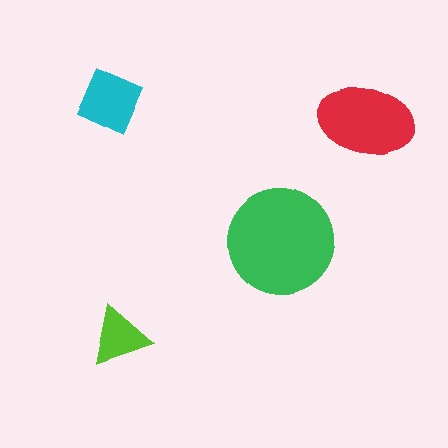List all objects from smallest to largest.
The lime triangle, the cyan diamond, the red ellipse, the green circle.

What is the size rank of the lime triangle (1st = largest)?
4th.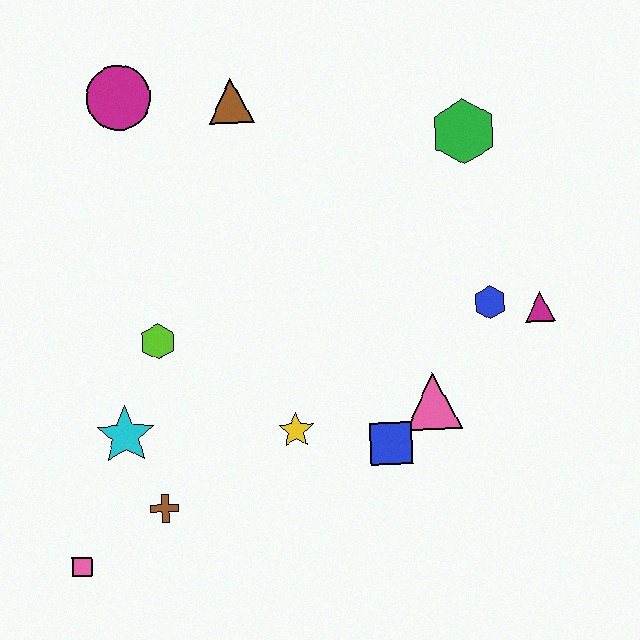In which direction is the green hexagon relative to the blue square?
The green hexagon is above the blue square.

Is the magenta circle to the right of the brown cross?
No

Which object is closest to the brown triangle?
The magenta circle is closest to the brown triangle.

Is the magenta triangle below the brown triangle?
Yes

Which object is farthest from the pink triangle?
The magenta circle is farthest from the pink triangle.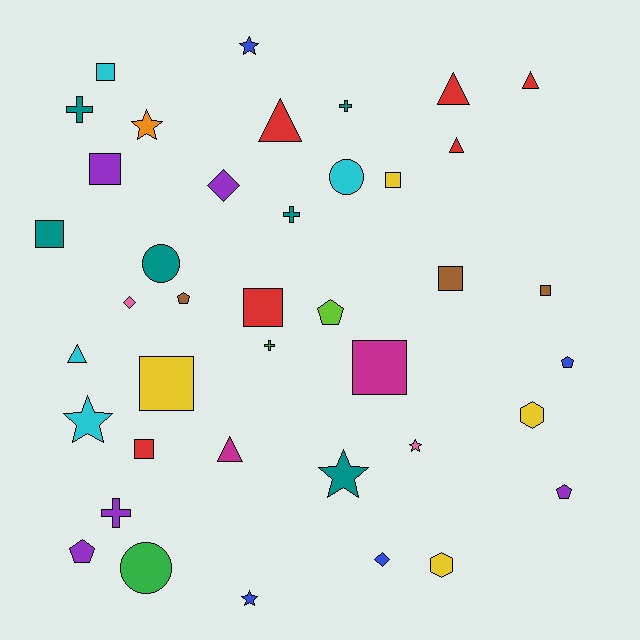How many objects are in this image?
There are 40 objects.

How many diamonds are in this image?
There are 3 diamonds.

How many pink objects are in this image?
There are 2 pink objects.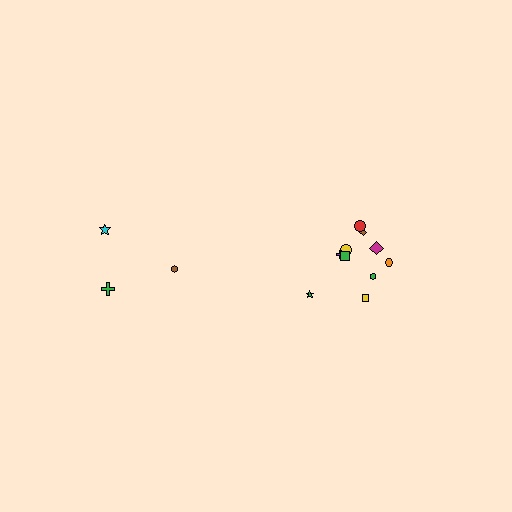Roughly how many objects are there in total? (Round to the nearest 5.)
Roughly 15 objects in total.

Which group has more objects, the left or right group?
The right group.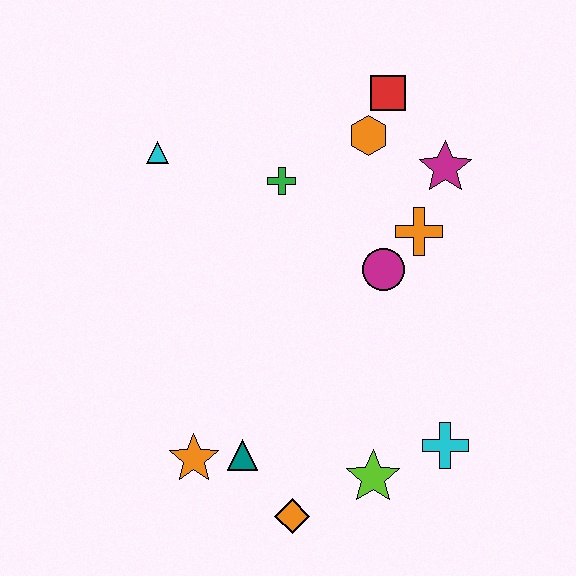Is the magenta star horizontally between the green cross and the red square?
No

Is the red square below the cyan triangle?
No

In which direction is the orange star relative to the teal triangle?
The orange star is to the left of the teal triangle.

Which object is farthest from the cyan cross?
The cyan triangle is farthest from the cyan cross.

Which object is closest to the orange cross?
The magenta circle is closest to the orange cross.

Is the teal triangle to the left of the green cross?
Yes